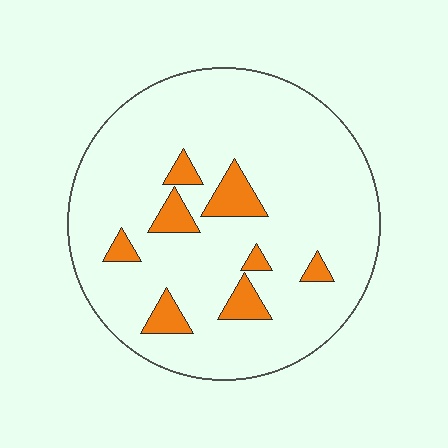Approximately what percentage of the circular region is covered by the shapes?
Approximately 10%.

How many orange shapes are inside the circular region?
8.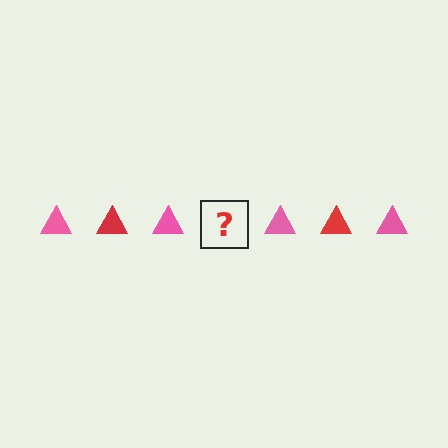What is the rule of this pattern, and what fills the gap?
The rule is that the pattern cycles through pink, red triangles. The gap should be filled with a red triangle.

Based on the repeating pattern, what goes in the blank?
The blank should be a red triangle.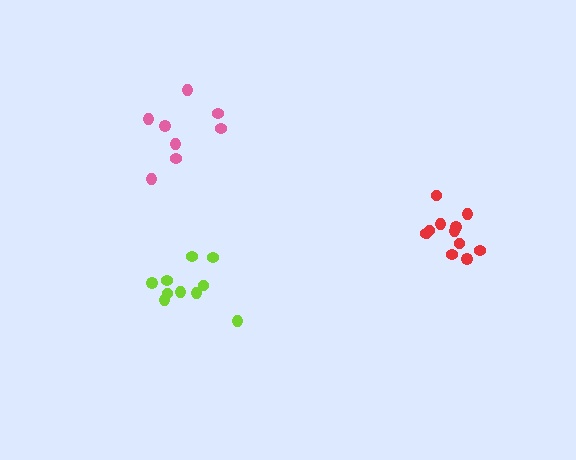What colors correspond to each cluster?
The clusters are colored: red, lime, pink.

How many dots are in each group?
Group 1: 12 dots, Group 2: 10 dots, Group 3: 8 dots (30 total).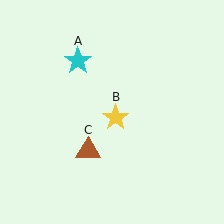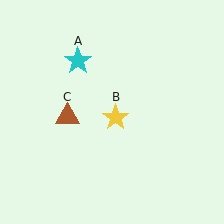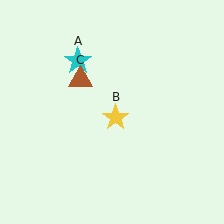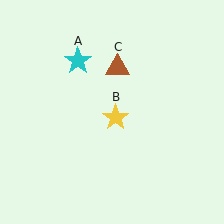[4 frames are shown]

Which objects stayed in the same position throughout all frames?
Cyan star (object A) and yellow star (object B) remained stationary.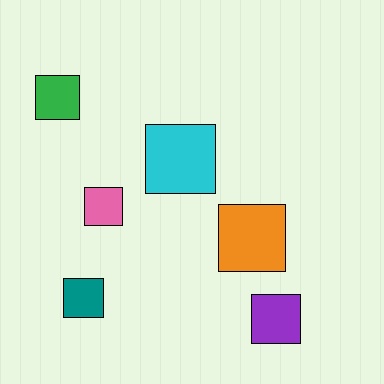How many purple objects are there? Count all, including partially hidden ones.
There is 1 purple object.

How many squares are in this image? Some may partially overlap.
There are 6 squares.